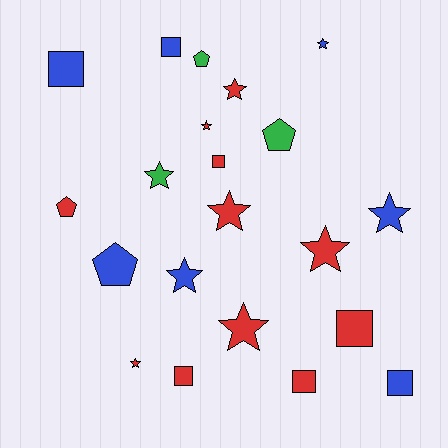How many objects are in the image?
There are 21 objects.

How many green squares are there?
There are no green squares.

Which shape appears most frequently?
Star, with 10 objects.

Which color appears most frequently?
Red, with 11 objects.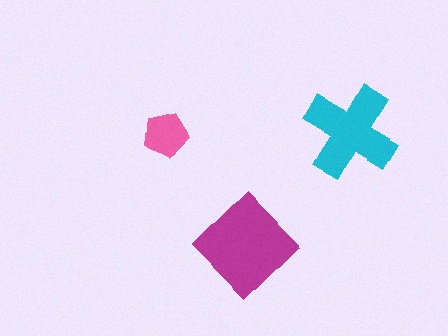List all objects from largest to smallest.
The magenta diamond, the cyan cross, the pink pentagon.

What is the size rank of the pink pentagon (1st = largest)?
3rd.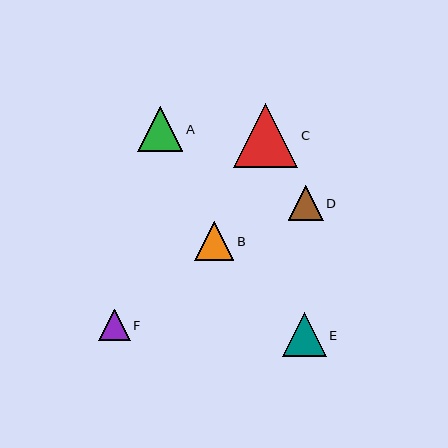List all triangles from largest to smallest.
From largest to smallest: C, A, E, B, D, F.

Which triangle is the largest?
Triangle C is the largest with a size of approximately 64 pixels.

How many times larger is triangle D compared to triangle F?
Triangle D is approximately 1.1 times the size of triangle F.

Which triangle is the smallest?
Triangle F is the smallest with a size of approximately 31 pixels.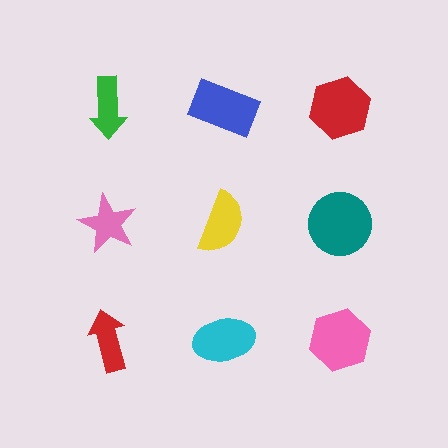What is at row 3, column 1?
A red arrow.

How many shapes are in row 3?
3 shapes.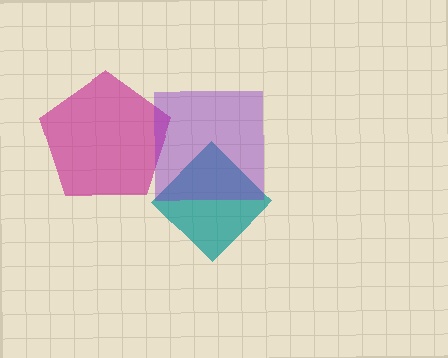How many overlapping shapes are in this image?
There are 3 overlapping shapes in the image.